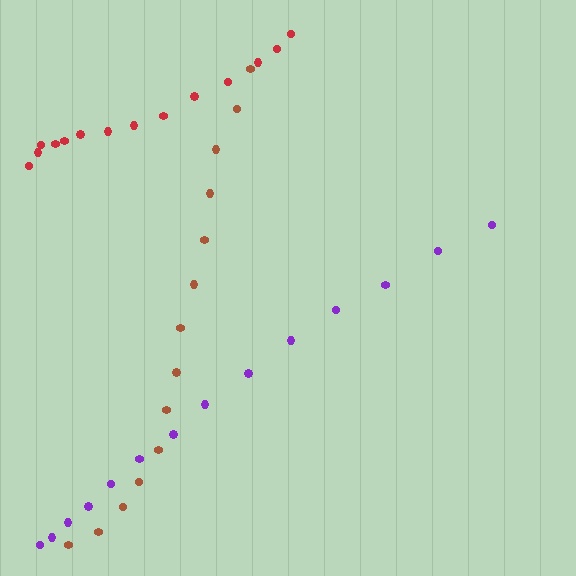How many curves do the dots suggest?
There are 3 distinct paths.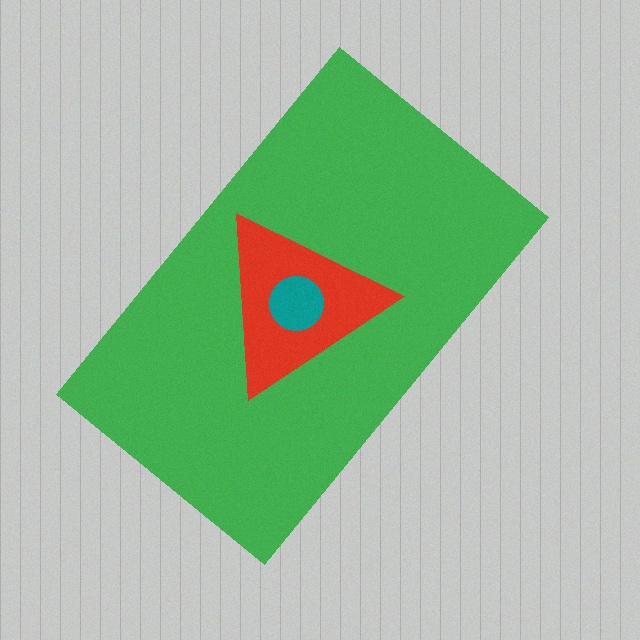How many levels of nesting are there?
3.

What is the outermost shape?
The green rectangle.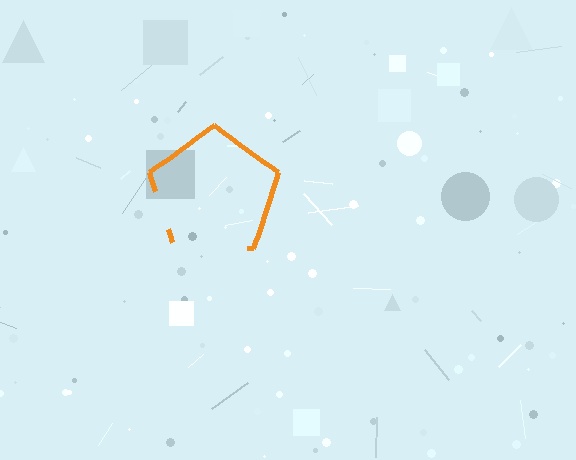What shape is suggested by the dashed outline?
The dashed outline suggests a pentagon.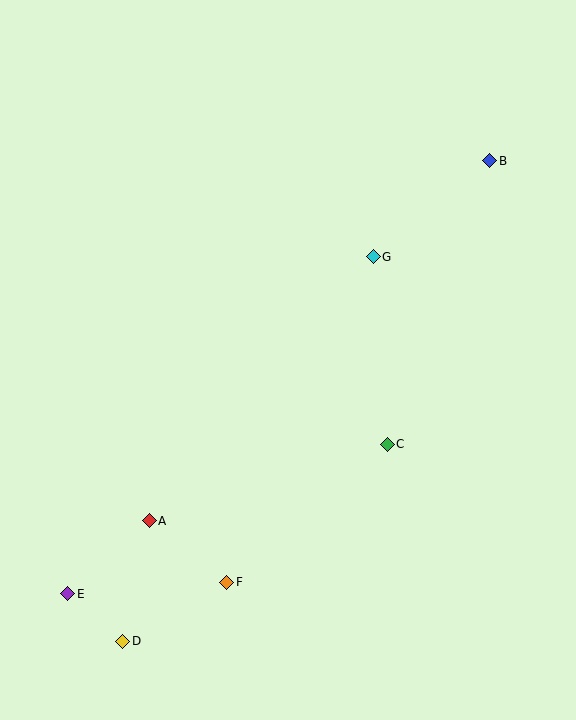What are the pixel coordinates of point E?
Point E is at (68, 594).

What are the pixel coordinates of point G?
Point G is at (373, 257).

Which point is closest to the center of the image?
Point C at (387, 444) is closest to the center.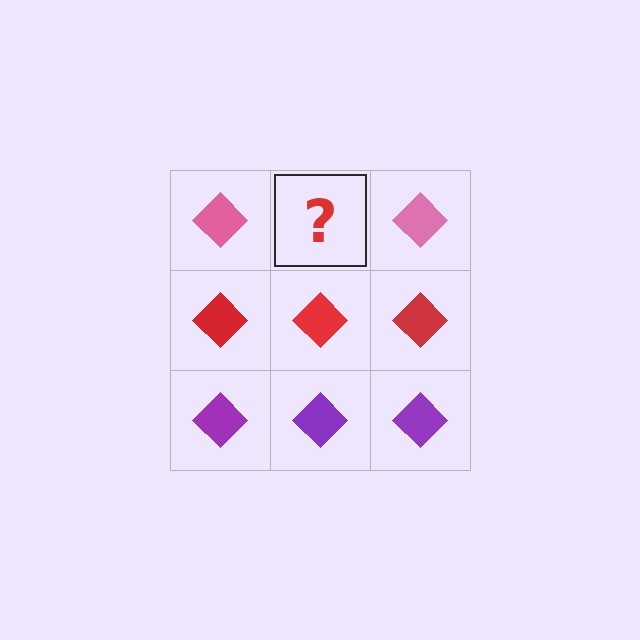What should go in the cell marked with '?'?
The missing cell should contain a pink diamond.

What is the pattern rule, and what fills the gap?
The rule is that each row has a consistent color. The gap should be filled with a pink diamond.